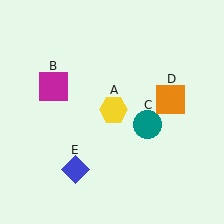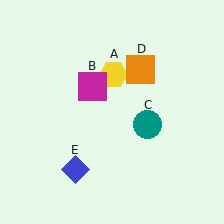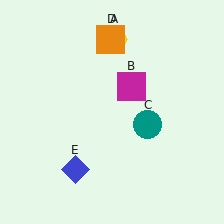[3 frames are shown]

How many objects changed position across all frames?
3 objects changed position: yellow hexagon (object A), magenta square (object B), orange square (object D).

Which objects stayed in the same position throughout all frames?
Teal circle (object C) and blue diamond (object E) remained stationary.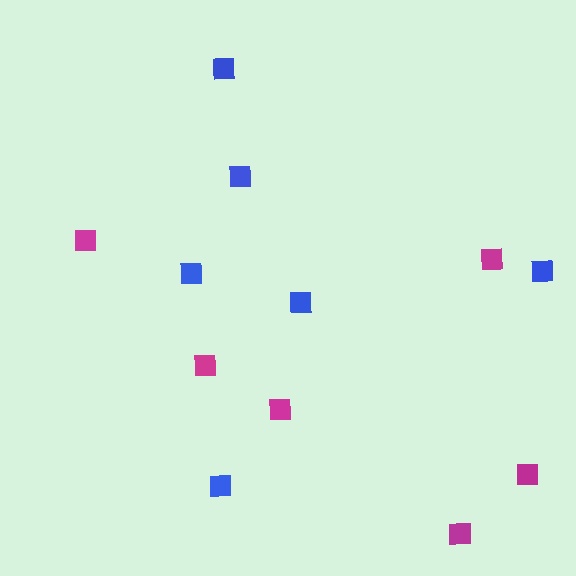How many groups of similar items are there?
There are 2 groups: one group of magenta squares (6) and one group of blue squares (6).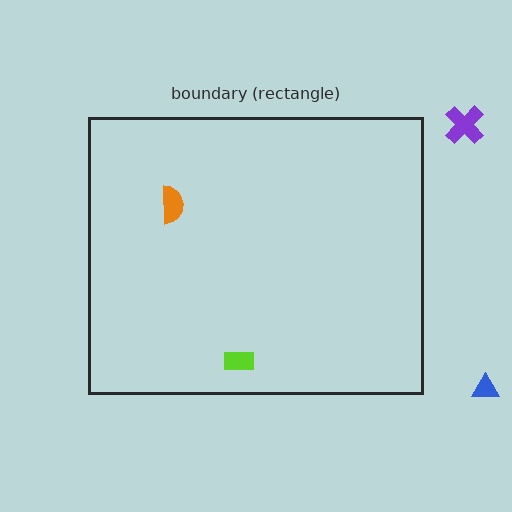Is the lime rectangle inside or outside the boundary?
Inside.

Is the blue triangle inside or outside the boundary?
Outside.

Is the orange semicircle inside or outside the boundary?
Inside.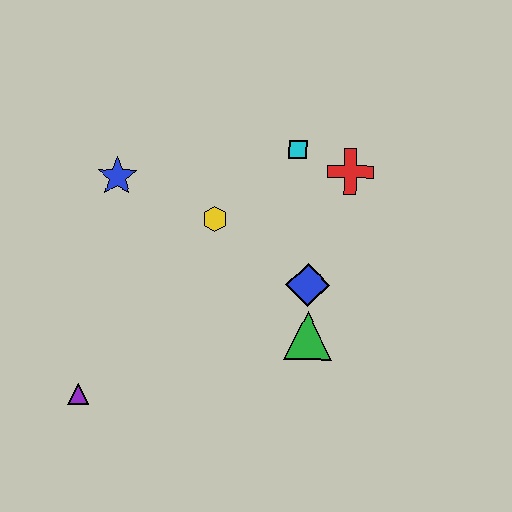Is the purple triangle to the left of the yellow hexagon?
Yes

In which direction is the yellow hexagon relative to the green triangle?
The yellow hexagon is above the green triangle.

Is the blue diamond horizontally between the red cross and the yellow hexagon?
Yes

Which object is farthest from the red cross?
The purple triangle is farthest from the red cross.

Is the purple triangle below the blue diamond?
Yes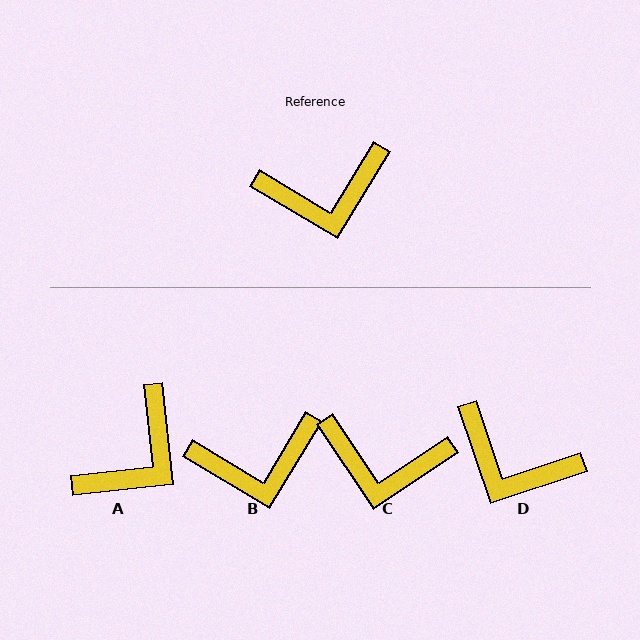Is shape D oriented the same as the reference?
No, it is off by about 41 degrees.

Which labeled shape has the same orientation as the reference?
B.